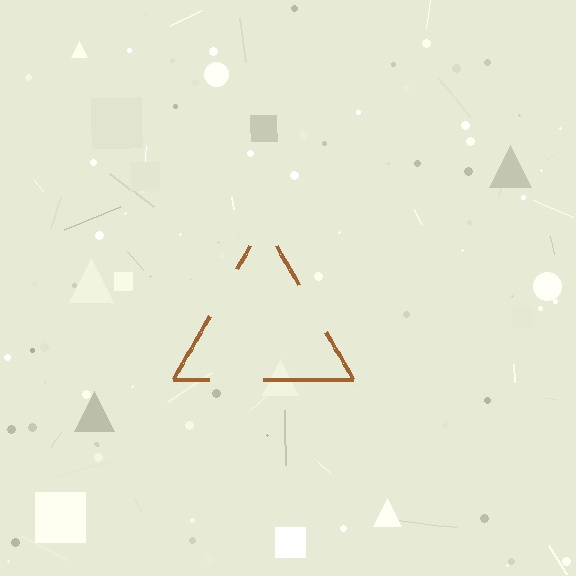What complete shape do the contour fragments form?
The contour fragments form a triangle.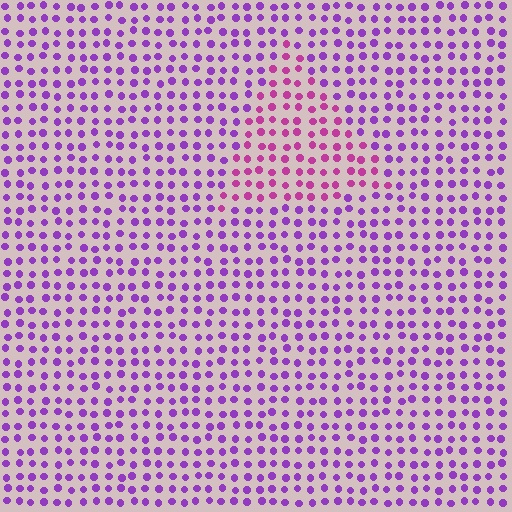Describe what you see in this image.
The image is filled with small purple elements in a uniform arrangement. A triangle-shaped region is visible where the elements are tinted to a slightly different hue, forming a subtle color boundary.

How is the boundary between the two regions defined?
The boundary is defined purely by a slight shift in hue (about 36 degrees). Spacing, size, and orientation are identical on both sides.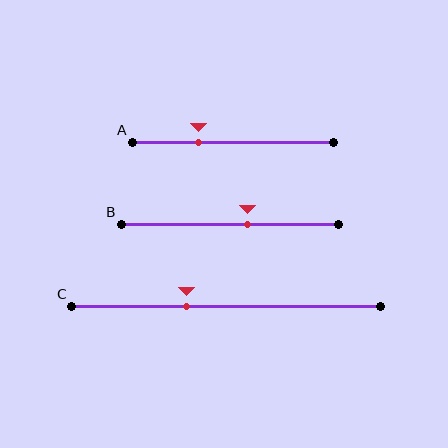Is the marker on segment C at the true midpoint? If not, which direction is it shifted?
No, the marker on segment C is shifted to the left by about 13% of the segment length.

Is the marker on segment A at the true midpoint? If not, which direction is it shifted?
No, the marker on segment A is shifted to the left by about 17% of the segment length.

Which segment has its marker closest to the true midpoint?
Segment B has its marker closest to the true midpoint.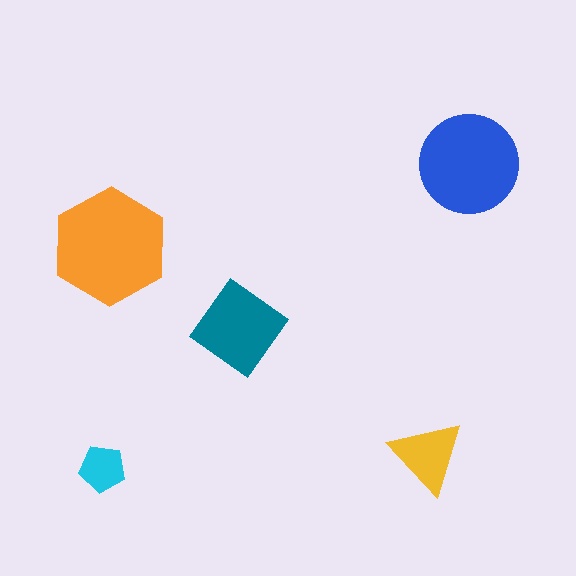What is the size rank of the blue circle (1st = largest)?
2nd.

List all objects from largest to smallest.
The orange hexagon, the blue circle, the teal diamond, the yellow triangle, the cyan pentagon.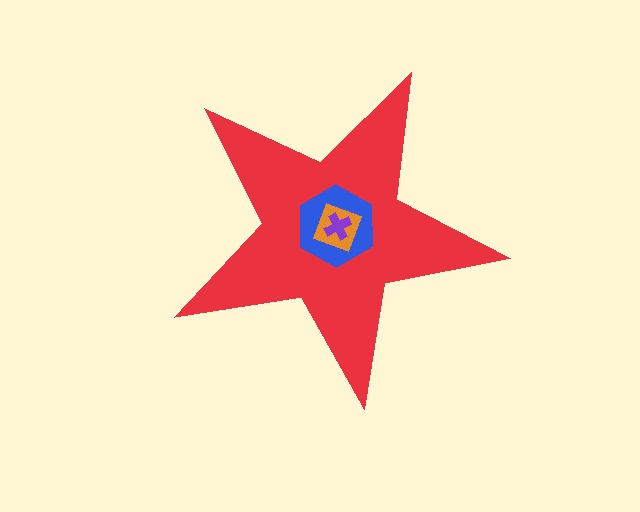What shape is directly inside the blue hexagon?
The orange square.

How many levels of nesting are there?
4.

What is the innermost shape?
The purple cross.